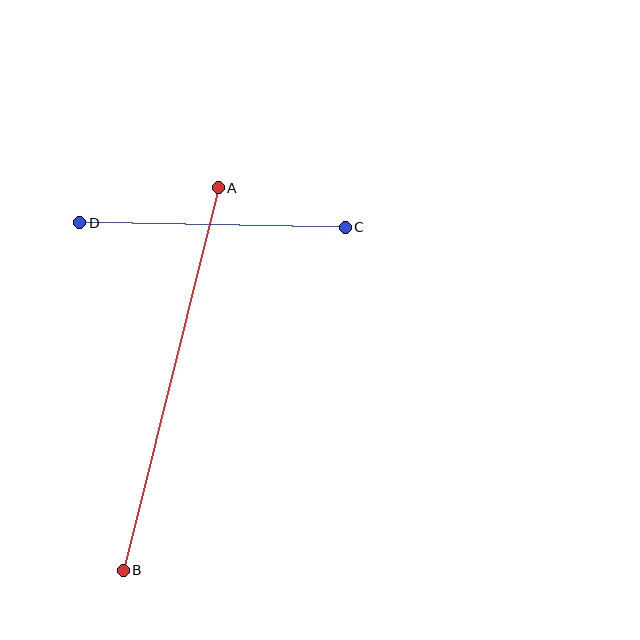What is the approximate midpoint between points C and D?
The midpoint is at approximately (213, 225) pixels.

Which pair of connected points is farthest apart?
Points A and B are farthest apart.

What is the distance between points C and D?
The distance is approximately 265 pixels.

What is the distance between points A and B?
The distance is approximately 394 pixels.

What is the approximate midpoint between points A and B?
The midpoint is at approximately (171, 379) pixels.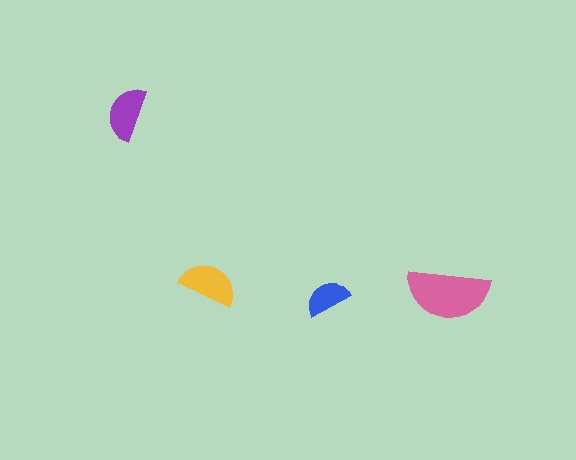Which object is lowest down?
The pink semicircle is bottommost.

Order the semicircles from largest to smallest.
the pink one, the yellow one, the purple one, the blue one.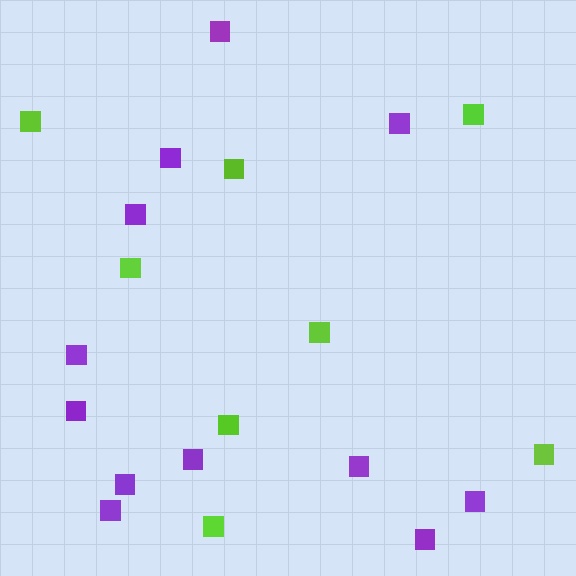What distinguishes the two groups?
There are 2 groups: one group of purple squares (12) and one group of lime squares (8).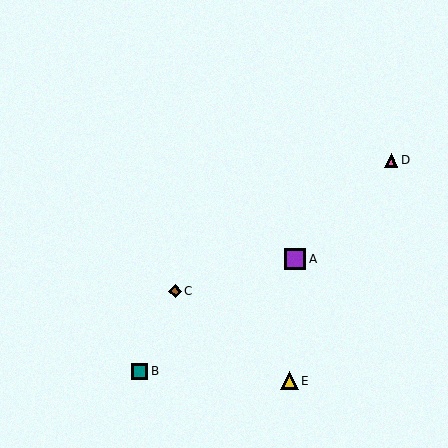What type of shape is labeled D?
Shape D is a pink triangle.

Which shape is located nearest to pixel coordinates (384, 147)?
The pink triangle (labeled D) at (391, 160) is nearest to that location.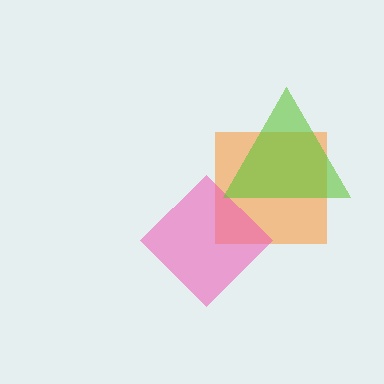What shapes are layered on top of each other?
The layered shapes are: an orange square, a pink diamond, a lime triangle.